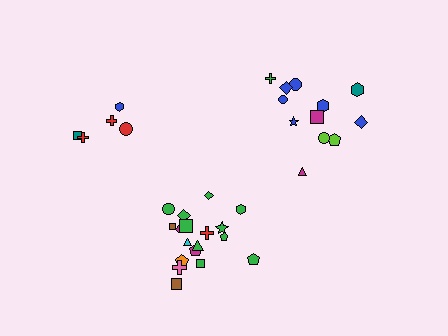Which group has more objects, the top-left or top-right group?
The top-right group.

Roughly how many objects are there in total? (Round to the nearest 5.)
Roughly 35 objects in total.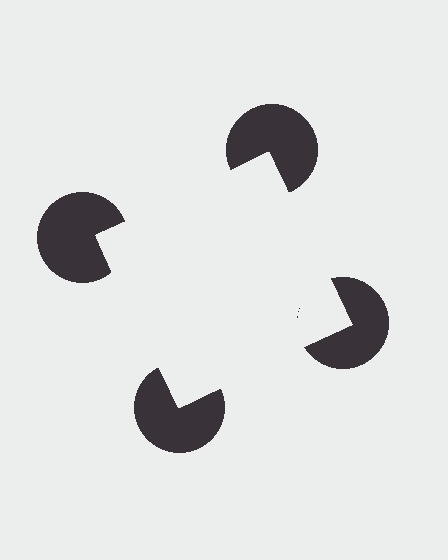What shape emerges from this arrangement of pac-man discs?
An illusory square — its edges are inferred from the aligned wedge cuts in the pac-man discs, not physically drawn.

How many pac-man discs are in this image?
There are 4 — one at each vertex of the illusory square.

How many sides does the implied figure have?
4 sides.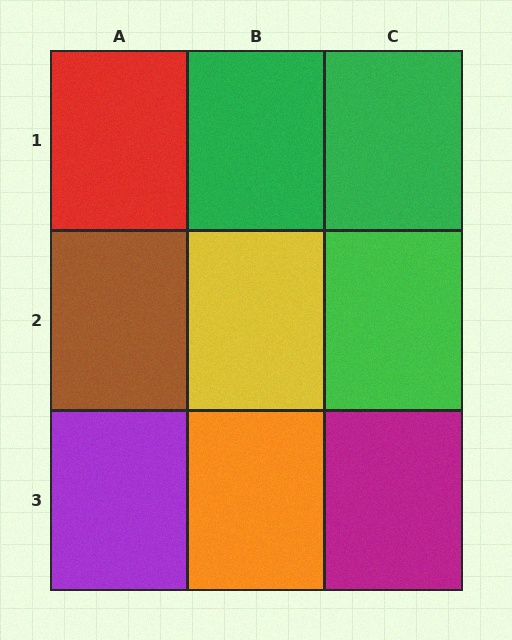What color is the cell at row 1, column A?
Red.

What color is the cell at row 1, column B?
Green.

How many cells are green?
3 cells are green.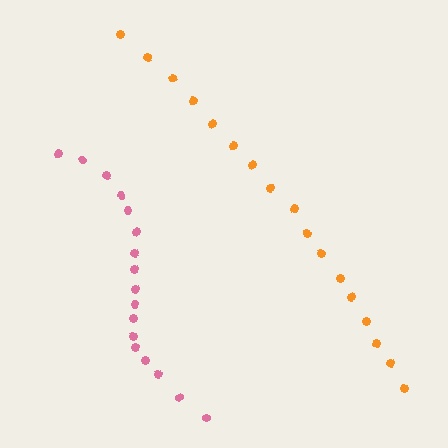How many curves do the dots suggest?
There are 2 distinct paths.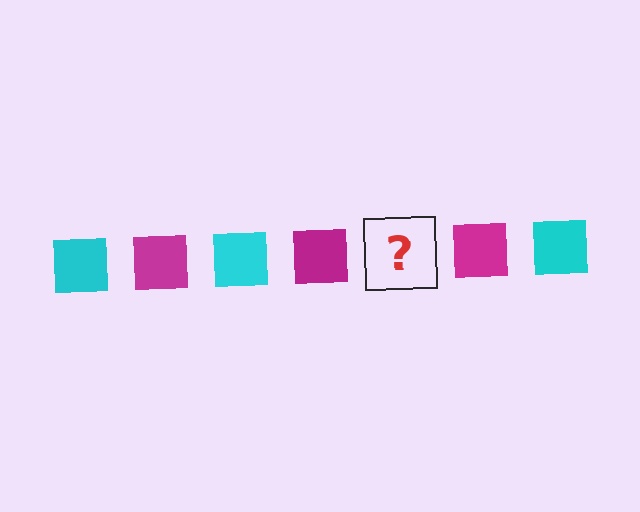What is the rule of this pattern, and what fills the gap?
The rule is that the pattern cycles through cyan, magenta squares. The gap should be filled with a cyan square.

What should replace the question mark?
The question mark should be replaced with a cyan square.